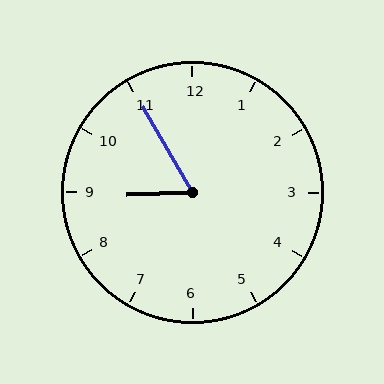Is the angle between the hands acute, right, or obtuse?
It is acute.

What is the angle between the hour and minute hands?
Approximately 62 degrees.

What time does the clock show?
8:55.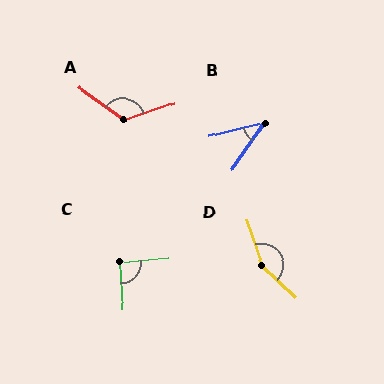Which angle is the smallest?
B, at approximately 42 degrees.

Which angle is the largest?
D, at approximately 153 degrees.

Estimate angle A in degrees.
Approximately 125 degrees.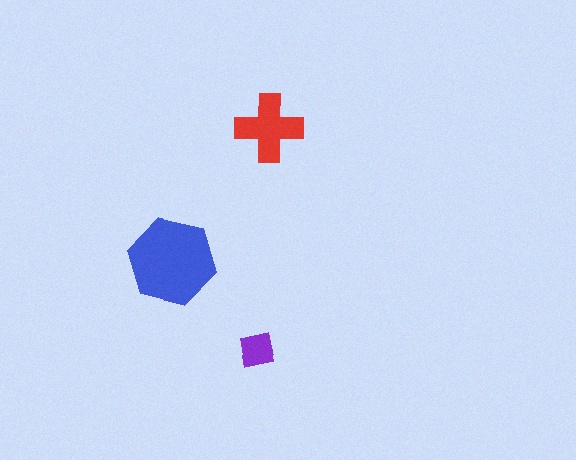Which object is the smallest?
The purple square.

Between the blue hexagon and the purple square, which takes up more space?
The blue hexagon.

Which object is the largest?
The blue hexagon.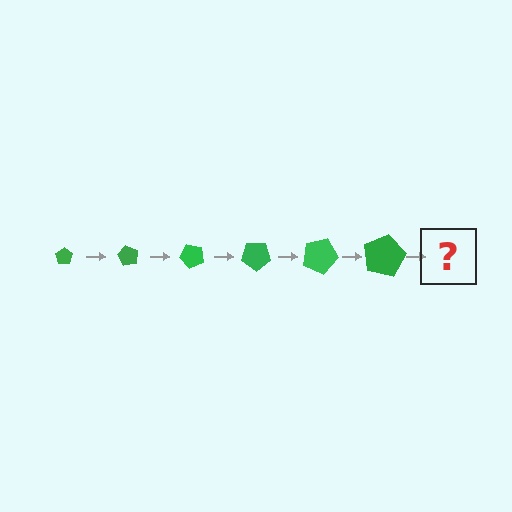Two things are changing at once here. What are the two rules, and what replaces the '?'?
The two rules are that the pentagon grows larger each step and it rotates 60 degrees each step. The '?' should be a pentagon, larger than the previous one and rotated 360 degrees from the start.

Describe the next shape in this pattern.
It should be a pentagon, larger than the previous one and rotated 360 degrees from the start.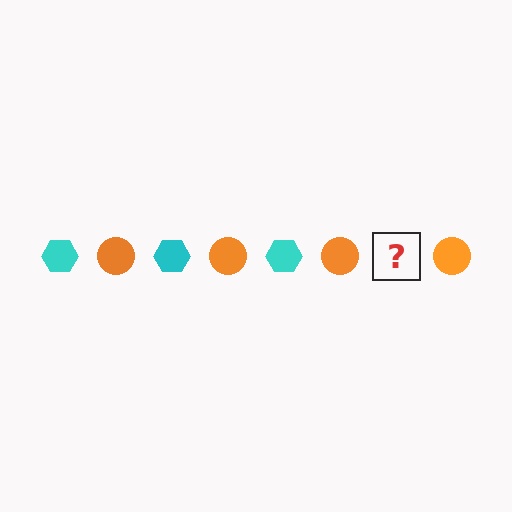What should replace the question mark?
The question mark should be replaced with a cyan hexagon.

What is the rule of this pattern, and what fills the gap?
The rule is that the pattern alternates between cyan hexagon and orange circle. The gap should be filled with a cyan hexagon.